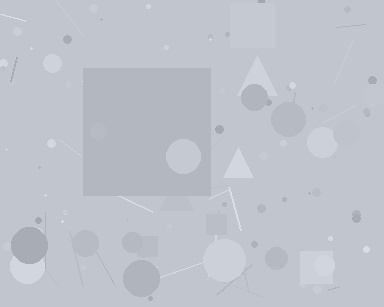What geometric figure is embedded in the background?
A square is embedded in the background.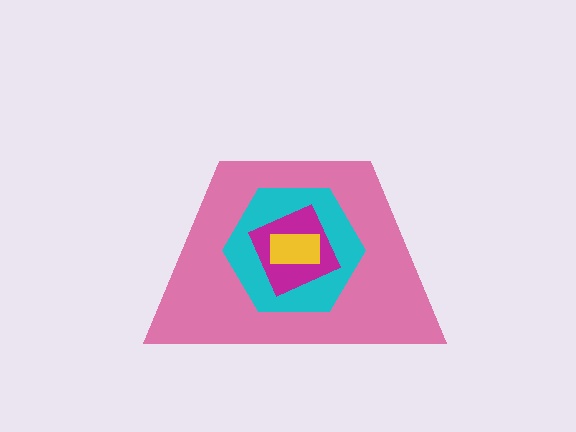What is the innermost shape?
The yellow rectangle.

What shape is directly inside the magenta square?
The yellow rectangle.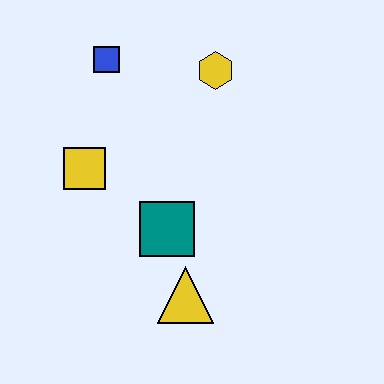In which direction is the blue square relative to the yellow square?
The blue square is above the yellow square.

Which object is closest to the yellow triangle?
The teal square is closest to the yellow triangle.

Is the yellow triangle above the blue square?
No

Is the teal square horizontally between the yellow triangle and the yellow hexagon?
No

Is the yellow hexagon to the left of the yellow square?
No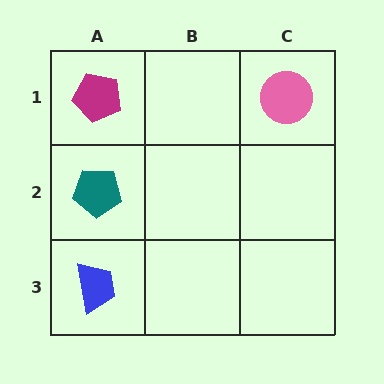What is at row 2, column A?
A teal pentagon.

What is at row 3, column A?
A blue trapezoid.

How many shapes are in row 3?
1 shape.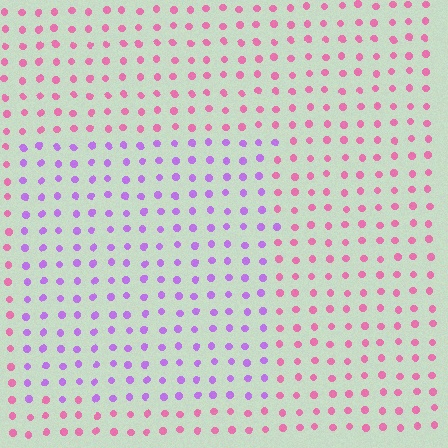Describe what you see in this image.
The image is filled with small pink elements in a uniform arrangement. A rectangle-shaped region is visible where the elements are tinted to a slightly different hue, forming a subtle color boundary.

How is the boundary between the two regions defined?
The boundary is defined purely by a slight shift in hue (about 51 degrees). Spacing, size, and orientation are identical on both sides.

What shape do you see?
I see a rectangle.